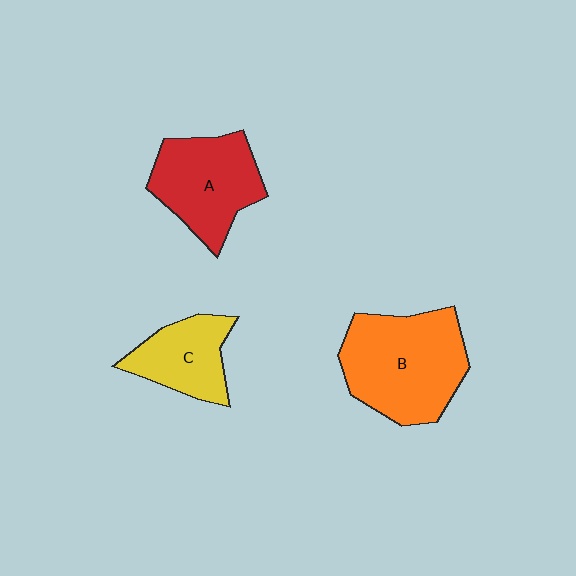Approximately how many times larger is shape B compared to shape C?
Approximately 1.8 times.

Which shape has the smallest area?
Shape C (yellow).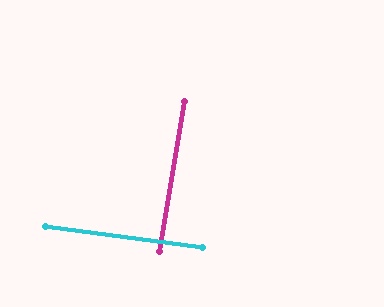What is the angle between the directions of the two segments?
Approximately 88 degrees.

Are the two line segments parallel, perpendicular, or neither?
Perpendicular — they meet at approximately 88°.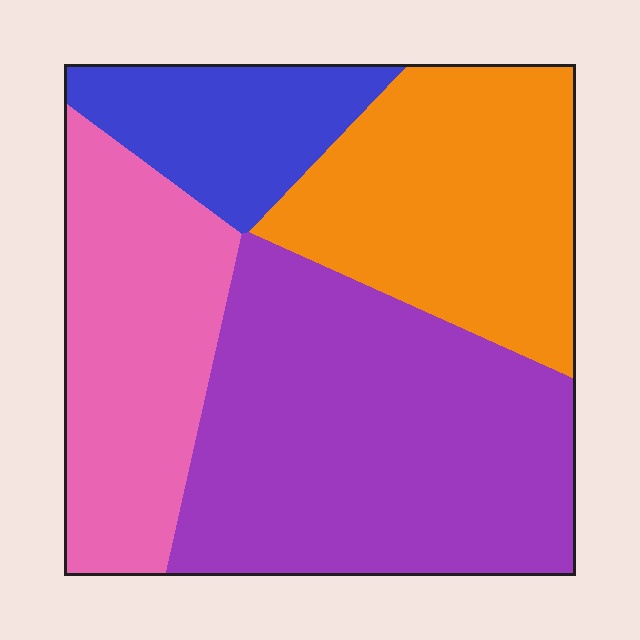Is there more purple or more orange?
Purple.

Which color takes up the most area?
Purple, at roughly 40%.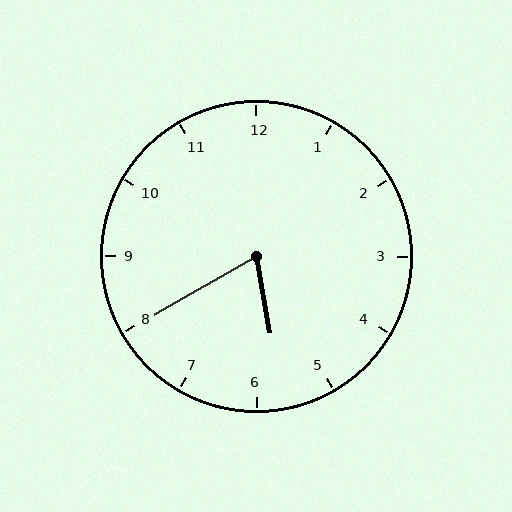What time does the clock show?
5:40.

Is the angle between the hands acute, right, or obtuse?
It is acute.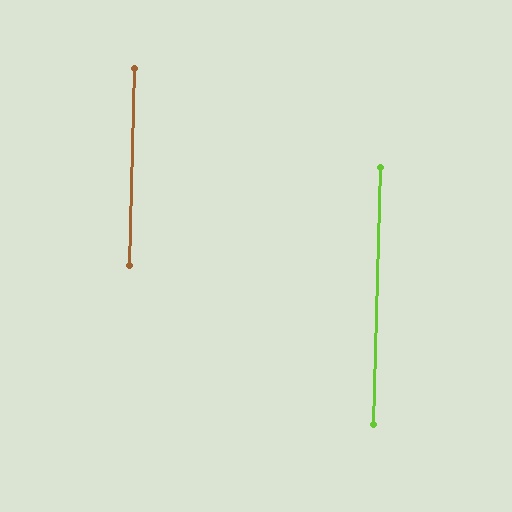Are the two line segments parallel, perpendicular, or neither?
Parallel — their directions differ by only 0.1°.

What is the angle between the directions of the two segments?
Approximately 0 degrees.